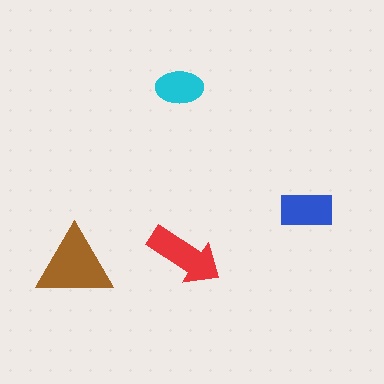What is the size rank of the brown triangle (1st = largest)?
1st.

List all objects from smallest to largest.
The cyan ellipse, the blue rectangle, the red arrow, the brown triangle.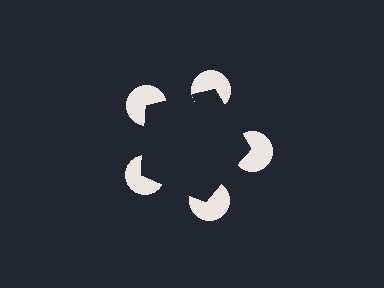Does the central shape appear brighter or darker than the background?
It typically appears slightly darker than the background, even though no actual brightness change is drawn.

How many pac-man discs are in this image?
There are 5 — one at each vertex of the illusory pentagon.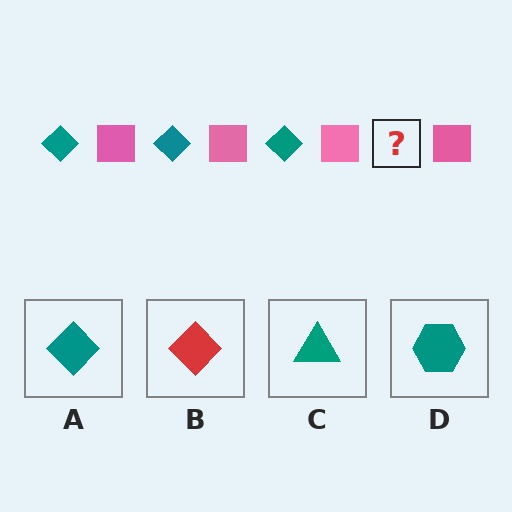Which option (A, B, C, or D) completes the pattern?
A.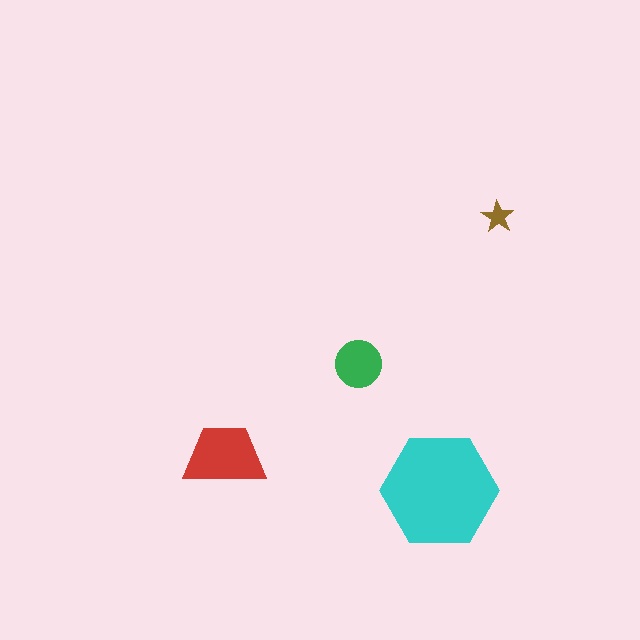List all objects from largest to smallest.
The cyan hexagon, the red trapezoid, the green circle, the brown star.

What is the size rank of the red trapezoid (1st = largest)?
2nd.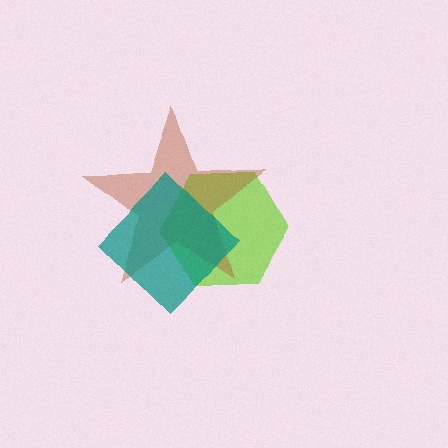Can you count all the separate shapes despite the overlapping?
Yes, there are 3 separate shapes.